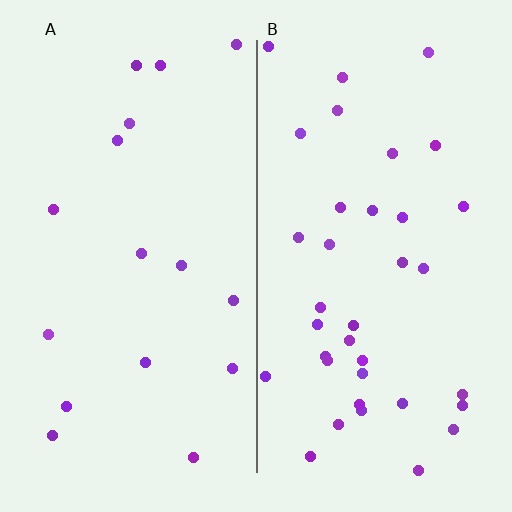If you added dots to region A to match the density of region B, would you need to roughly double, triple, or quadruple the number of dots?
Approximately double.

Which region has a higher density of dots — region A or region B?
B (the right).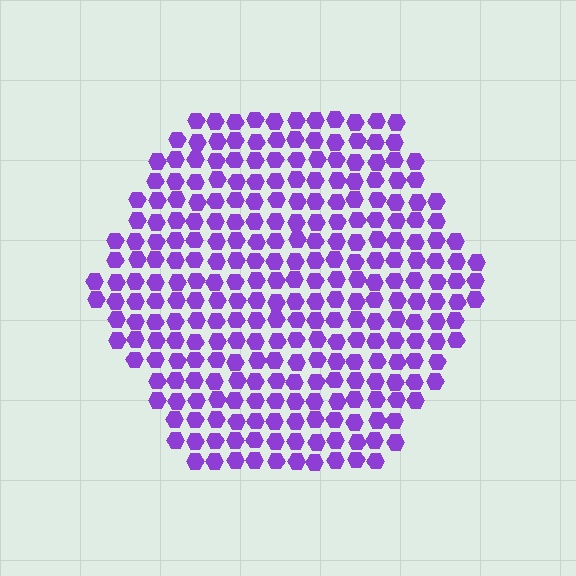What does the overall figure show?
The overall figure shows a hexagon.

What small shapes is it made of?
It is made of small hexagons.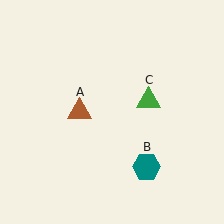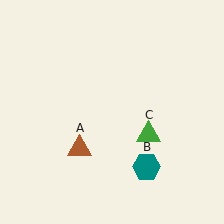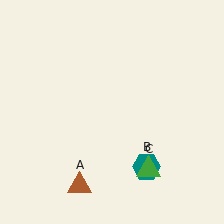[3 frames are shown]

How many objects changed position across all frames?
2 objects changed position: brown triangle (object A), green triangle (object C).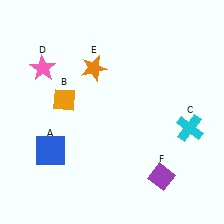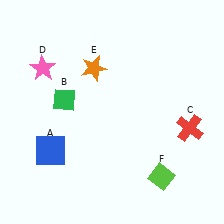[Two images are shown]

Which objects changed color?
B changed from orange to green. C changed from cyan to red. F changed from purple to lime.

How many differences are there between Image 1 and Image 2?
There are 3 differences between the two images.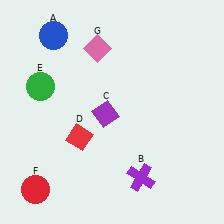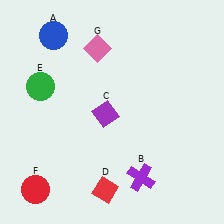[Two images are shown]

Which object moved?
The red diamond (D) moved down.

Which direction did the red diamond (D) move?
The red diamond (D) moved down.